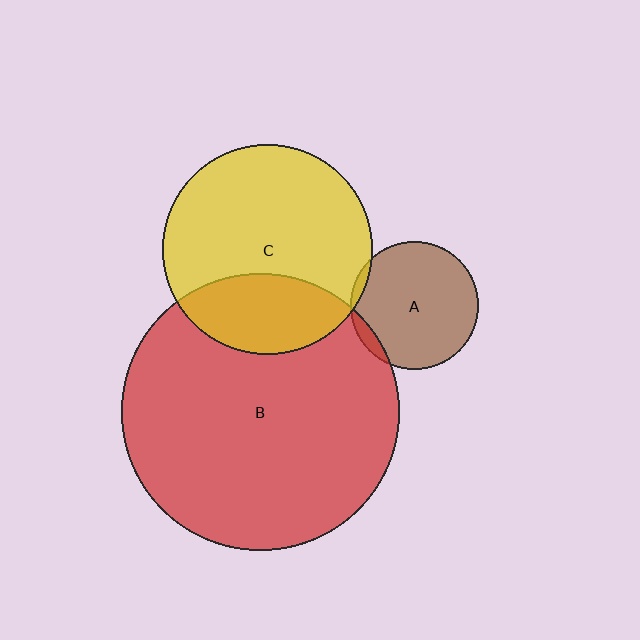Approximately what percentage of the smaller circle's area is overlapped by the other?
Approximately 5%.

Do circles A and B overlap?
Yes.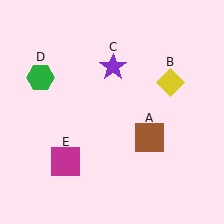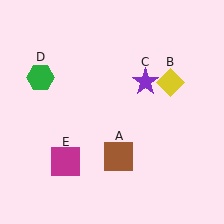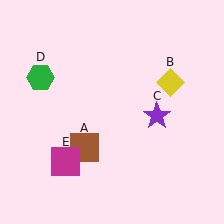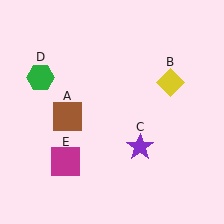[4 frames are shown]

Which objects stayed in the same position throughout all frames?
Yellow diamond (object B) and green hexagon (object D) and magenta square (object E) remained stationary.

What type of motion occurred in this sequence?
The brown square (object A), purple star (object C) rotated clockwise around the center of the scene.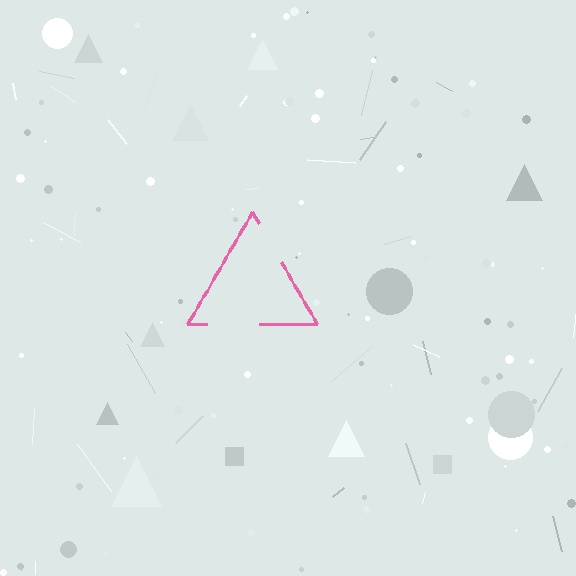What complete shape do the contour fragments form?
The contour fragments form a triangle.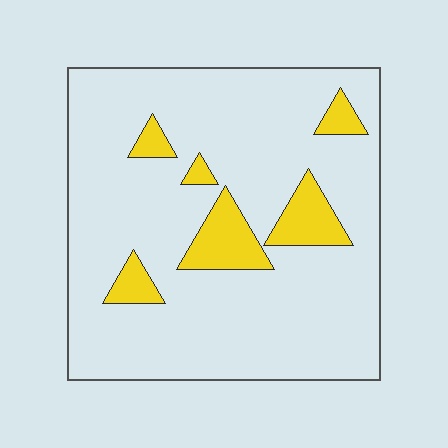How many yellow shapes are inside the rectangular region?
6.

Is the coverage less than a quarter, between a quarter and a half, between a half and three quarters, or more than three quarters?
Less than a quarter.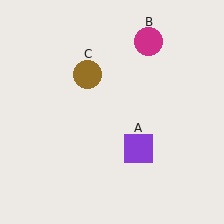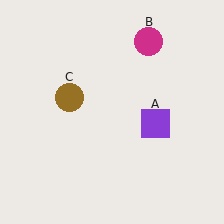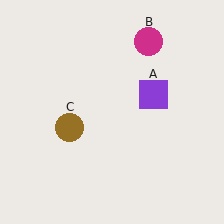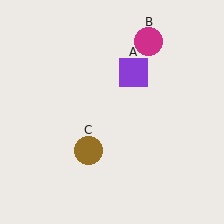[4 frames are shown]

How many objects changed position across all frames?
2 objects changed position: purple square (object A), brown circle (object C).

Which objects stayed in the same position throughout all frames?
Magenta circle (object B) remained stationary.